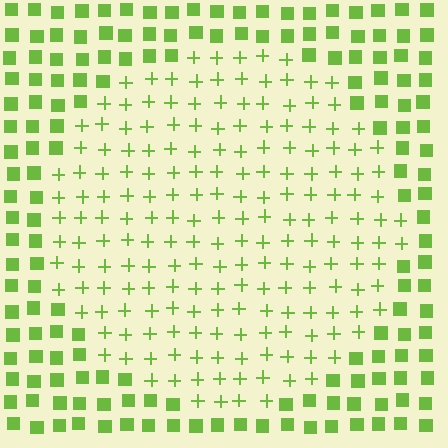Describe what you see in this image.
The image is filled with small lime elements arranged in a uniform grid. A circle-shaped region contains plus signs, while the surrounding area contains squares. The boundary is defined purely by the change in element shape.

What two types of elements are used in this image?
The image uses plus signs inside the circle region and squares outside it.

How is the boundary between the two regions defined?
The boundary is defined by a change in element shape: plus signs inside vs. squares outside. All elements share the same color and spacing.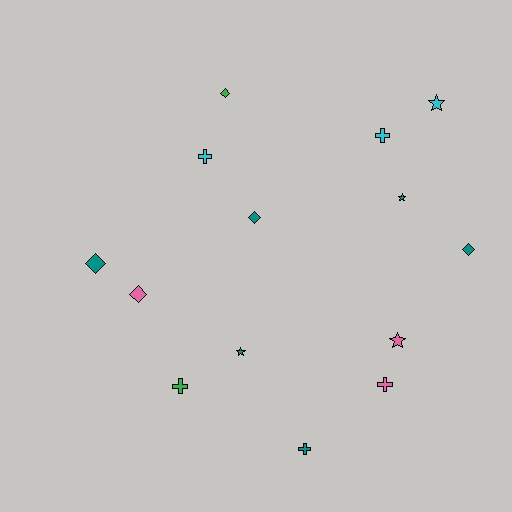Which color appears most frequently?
Teal, with 6 objects.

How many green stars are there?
There are no green stars.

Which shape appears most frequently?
Diamond, with 5 objects.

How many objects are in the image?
There are 14 objects.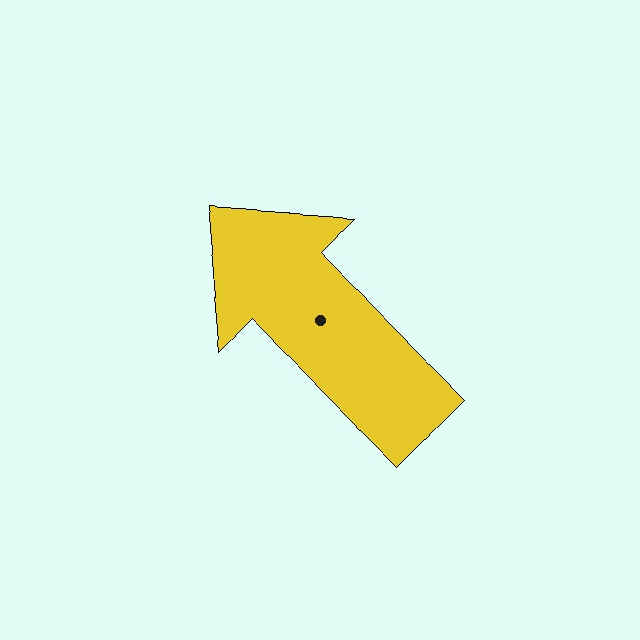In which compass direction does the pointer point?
Northwest.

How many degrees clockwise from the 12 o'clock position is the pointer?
Approximately 314 degrees.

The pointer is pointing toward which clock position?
Roughly 10 o'clock.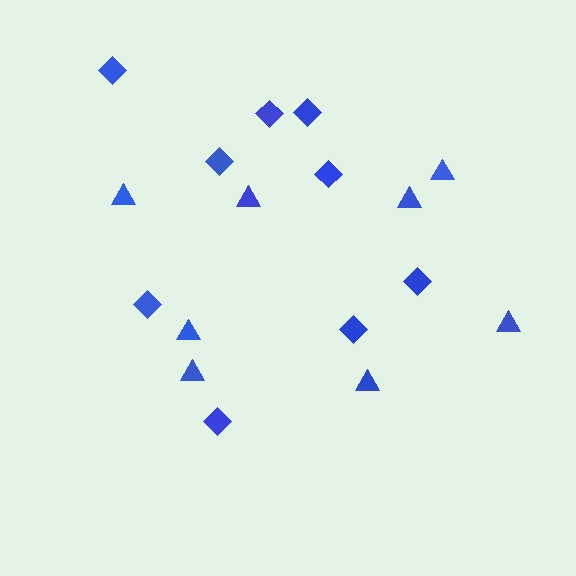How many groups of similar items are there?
There are 2 groups: one group of diamonds (9) and one group of triangles (8).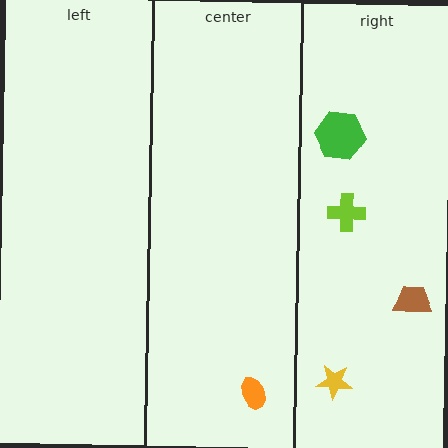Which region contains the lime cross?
The right region.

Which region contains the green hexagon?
The right region.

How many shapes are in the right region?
4.